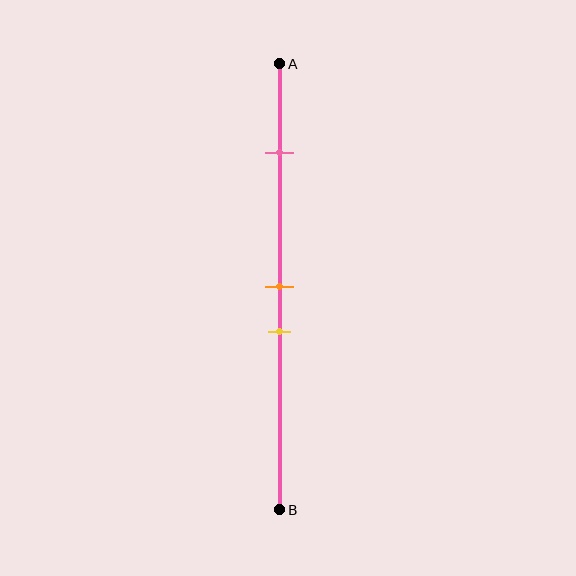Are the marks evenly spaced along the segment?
No, the marks are not evenly spaced.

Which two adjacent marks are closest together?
The orange and yellow marks are the closest adjacent pair.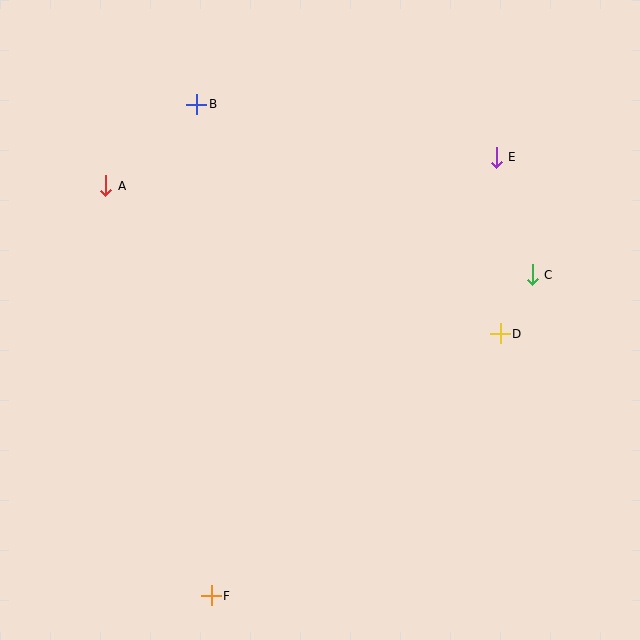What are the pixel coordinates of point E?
Point E is at (496, 157).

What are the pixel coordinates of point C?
Point C is at (532, 275).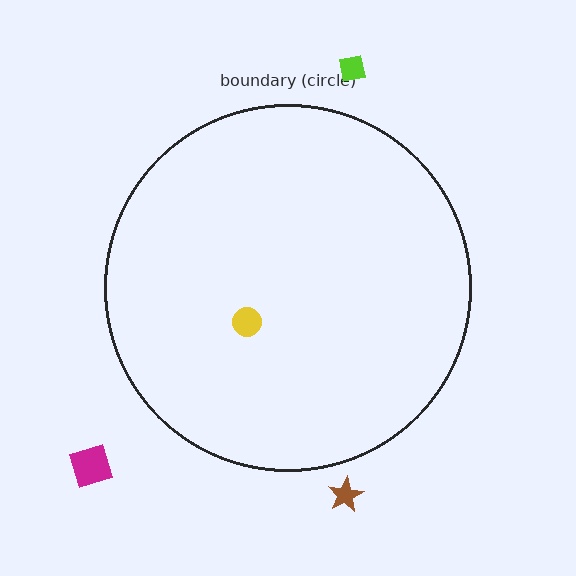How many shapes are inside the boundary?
1 inside, 3 outside.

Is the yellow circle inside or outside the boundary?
Inside.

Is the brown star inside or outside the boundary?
Outside.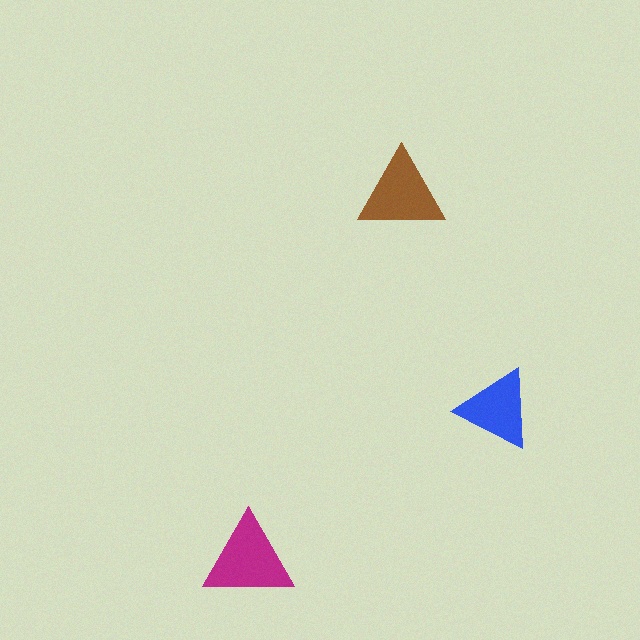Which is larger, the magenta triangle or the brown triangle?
The magenta one.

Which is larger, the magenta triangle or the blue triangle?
The magenta one.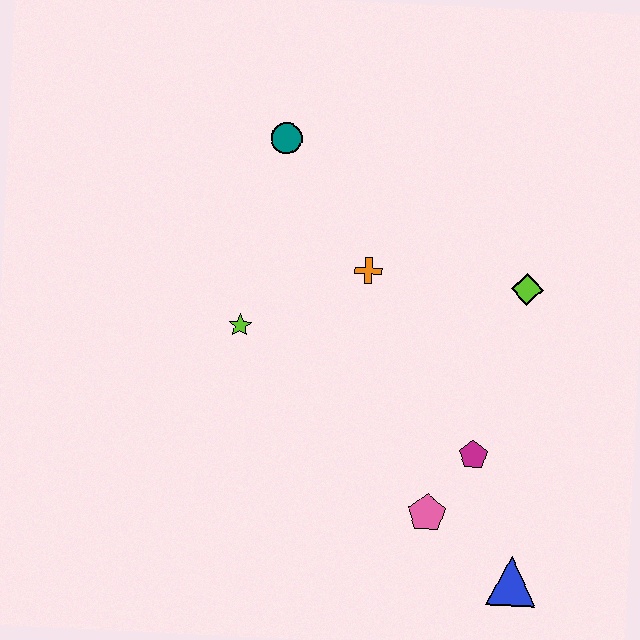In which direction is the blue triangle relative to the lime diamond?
The blue triangle is below the lime diamond.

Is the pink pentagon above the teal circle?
No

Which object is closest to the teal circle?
The orange cross is closest to the teal circle.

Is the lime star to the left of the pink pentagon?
Yes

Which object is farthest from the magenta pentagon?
The teal circle is farthest from the magenta pentagon.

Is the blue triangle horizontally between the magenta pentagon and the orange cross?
No